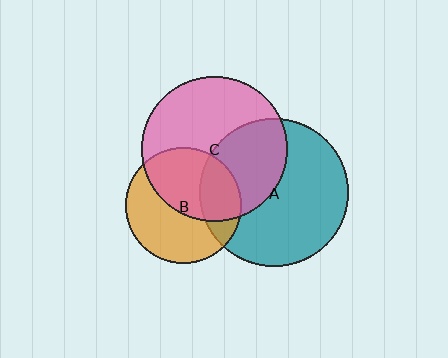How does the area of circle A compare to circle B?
Approximately 1.7 times.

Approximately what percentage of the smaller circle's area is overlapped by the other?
Approximately 40%.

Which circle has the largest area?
Circle A (teal).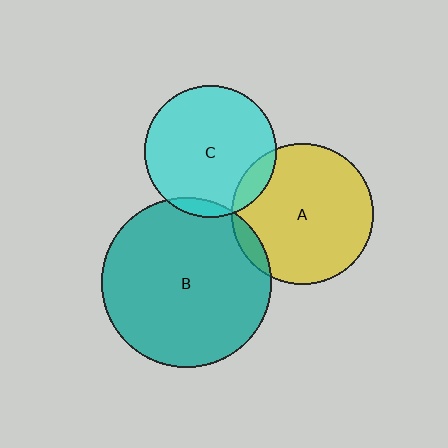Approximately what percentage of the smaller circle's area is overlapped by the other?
Approximately 10%.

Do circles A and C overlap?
Yes.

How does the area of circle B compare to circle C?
Approximately 1.7 times.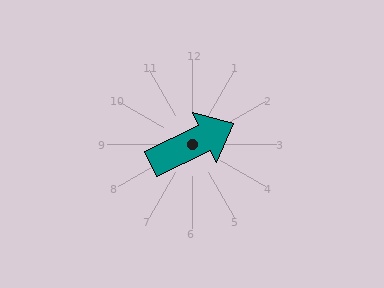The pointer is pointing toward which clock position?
Roughly 2 o'clock.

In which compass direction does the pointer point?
Northeast.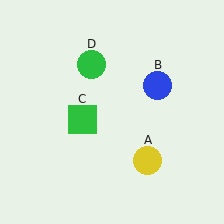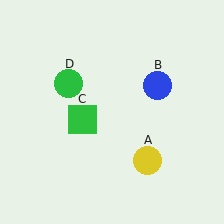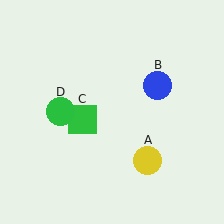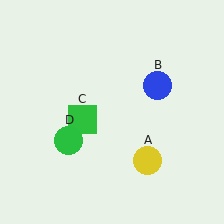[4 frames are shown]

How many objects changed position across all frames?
1 object changed position: green circle (object D).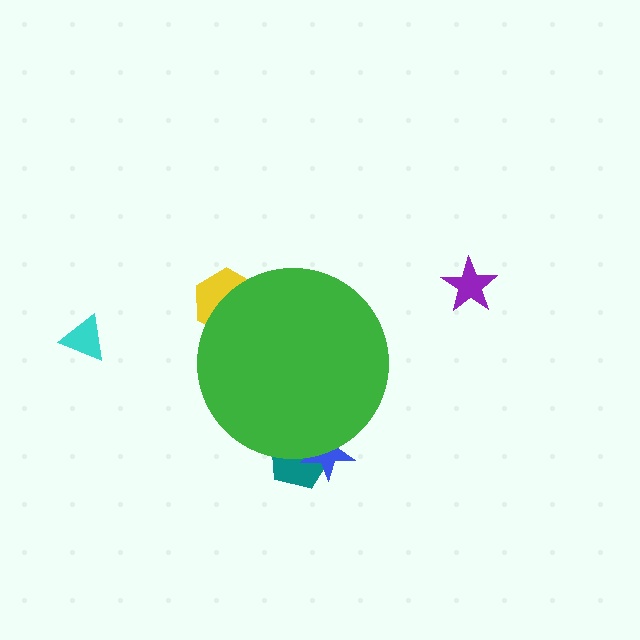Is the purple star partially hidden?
No, the purple star is fully visible.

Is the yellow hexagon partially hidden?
Yes, the yellow hexagon is partially hidden behind the green circle.